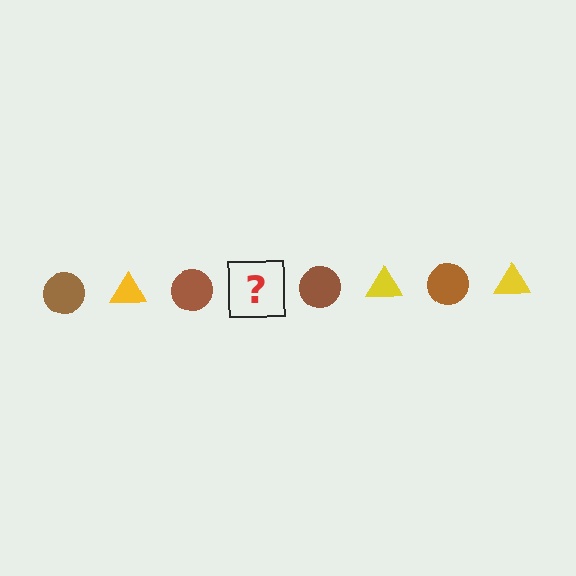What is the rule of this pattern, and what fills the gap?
The rule is that the pattern alternates between brown circle and yellow triangle. The gap should be filled with a yellow triangle.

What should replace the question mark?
The question mark should be replaced with a yellow triangle.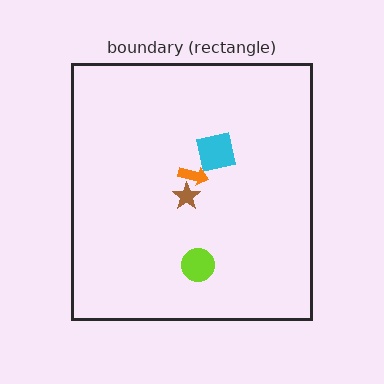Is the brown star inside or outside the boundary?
Inside.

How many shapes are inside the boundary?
4 inside, 0 outside.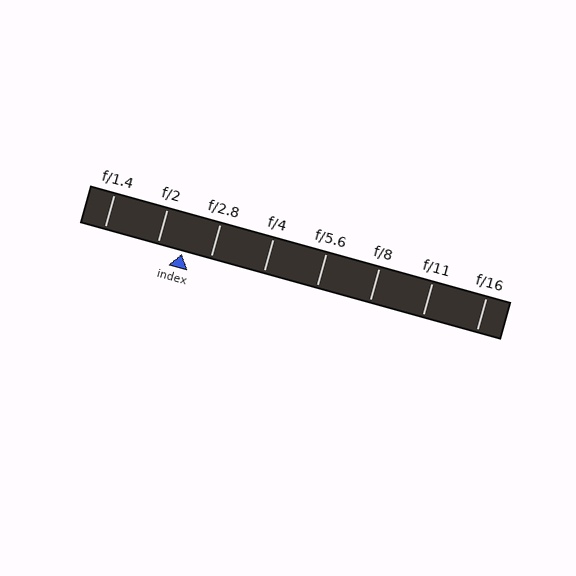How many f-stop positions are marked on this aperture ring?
There are 8 f-stop positions marked.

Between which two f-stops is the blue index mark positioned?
The index mark is between f/2 and f/2.8.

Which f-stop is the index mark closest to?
The index mark is closest to f/2.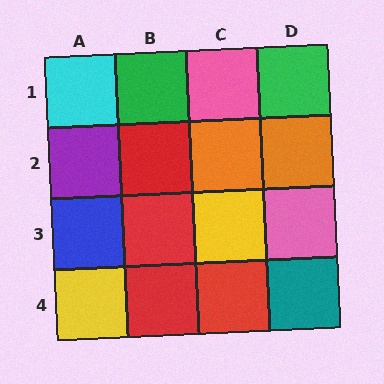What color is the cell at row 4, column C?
Red.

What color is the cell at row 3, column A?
Blue.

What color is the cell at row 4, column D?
Teal.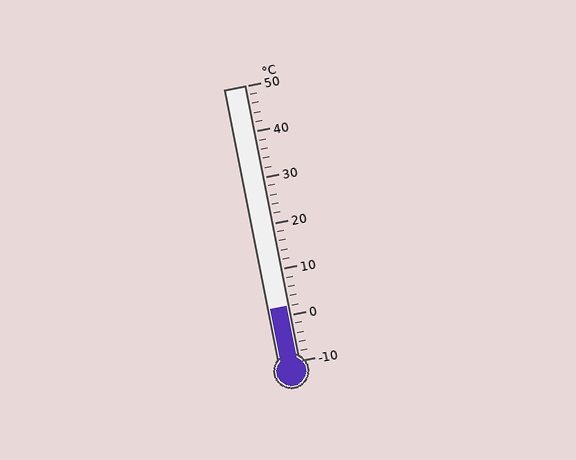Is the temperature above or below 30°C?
The temperature is below 30°C.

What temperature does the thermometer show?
The thermometer shows approximately 2°C.